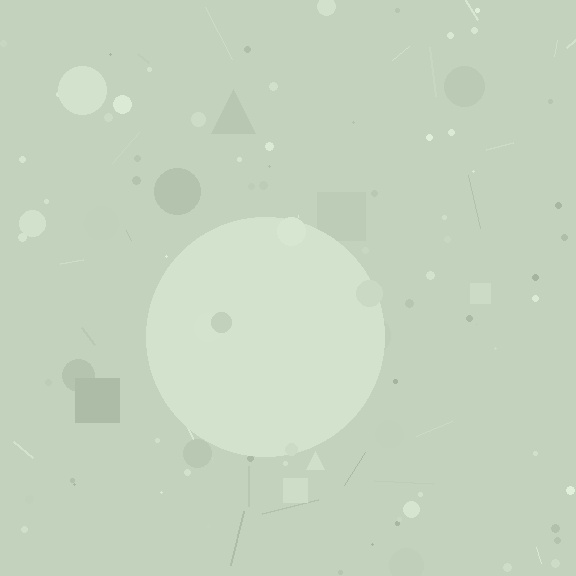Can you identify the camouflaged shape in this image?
The camouflaged shape is a circle.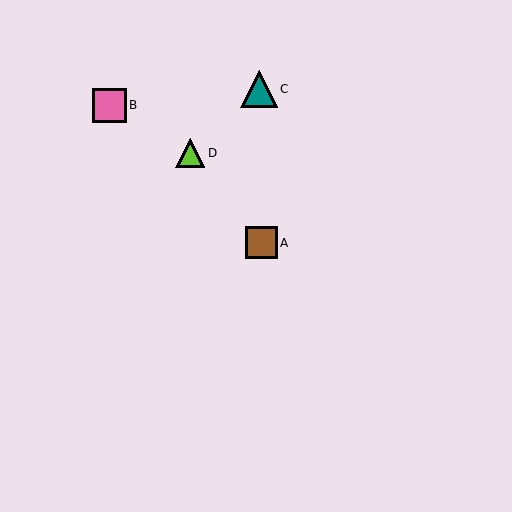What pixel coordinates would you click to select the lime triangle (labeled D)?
Click at (190, 153) to select the lime triangle D.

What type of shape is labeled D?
Shape D is a lime triangle.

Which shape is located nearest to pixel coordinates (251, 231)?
The brown square (labeled A) at (261, 243) is nearest to that location.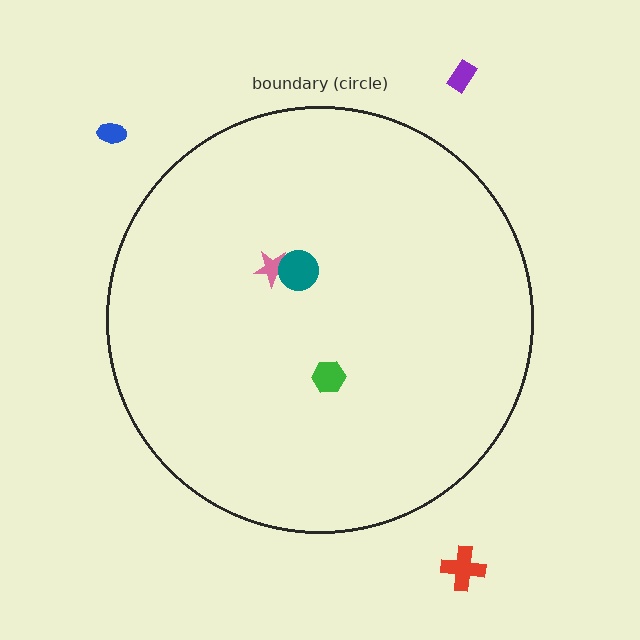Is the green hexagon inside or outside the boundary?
Inside.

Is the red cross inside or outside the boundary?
Outside.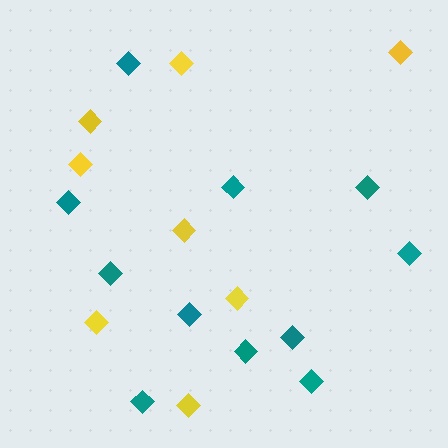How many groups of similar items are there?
There are 2 groups: one group of yellow diamonds (8) and one group of teal diamonds (11).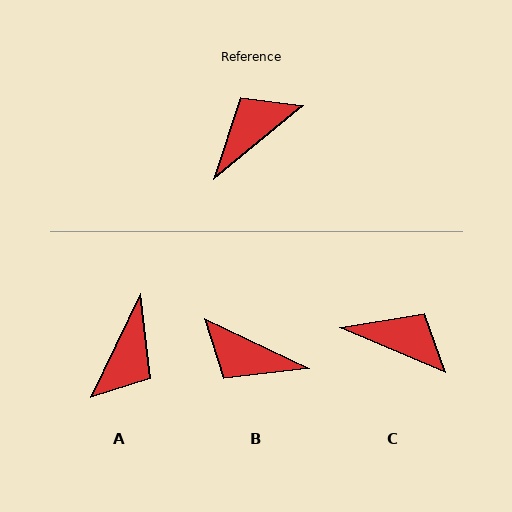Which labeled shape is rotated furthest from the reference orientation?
A, about 155 degrees away.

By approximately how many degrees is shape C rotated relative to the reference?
Approximately 63 degrees clockwise.